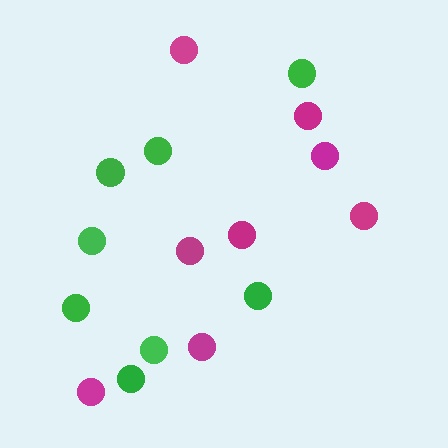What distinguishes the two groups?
There are 2 groups: one group of magenta circles (8) and one group of green circles (8).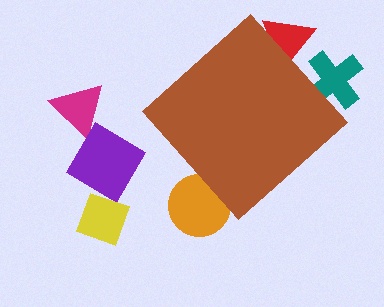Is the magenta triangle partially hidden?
No, the magenta triangle is fully visible.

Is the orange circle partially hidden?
Yes, the orange circle is partially hidden behind the brown diamond.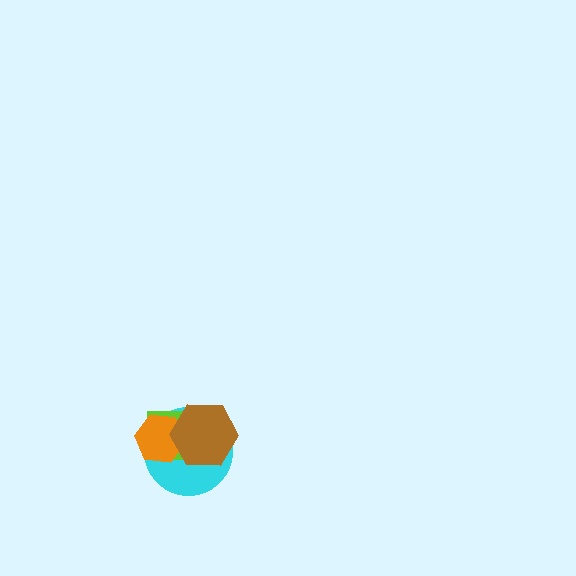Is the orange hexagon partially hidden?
Yes, it is partially covered by another shape.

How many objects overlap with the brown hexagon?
3 objects overlap with the brown hexagon.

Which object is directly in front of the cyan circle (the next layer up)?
The lime square is directly in front of the cyan circle.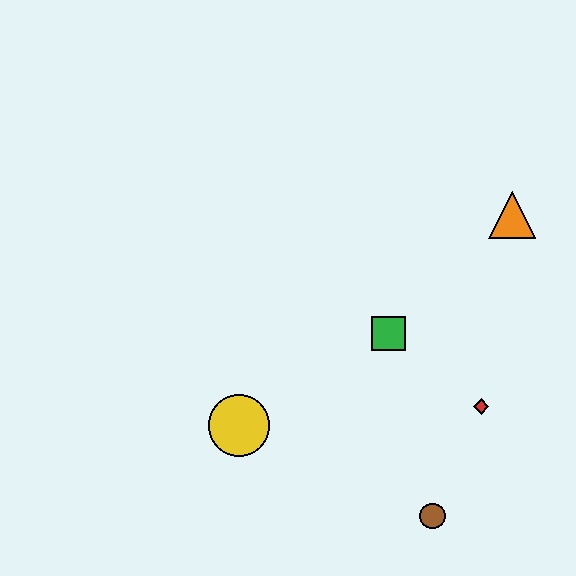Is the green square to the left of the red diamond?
Yes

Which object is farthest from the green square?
The brown circle is farthest from the green square.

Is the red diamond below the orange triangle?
Yes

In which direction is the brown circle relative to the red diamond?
The brown circle is below the red diamond.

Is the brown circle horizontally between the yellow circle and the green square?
No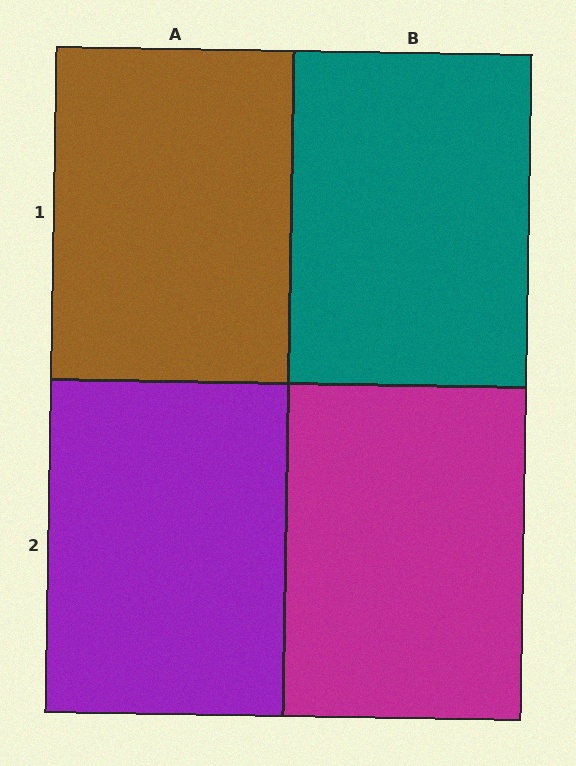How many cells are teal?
1 cell is teal.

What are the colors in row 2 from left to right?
Purple, magenta.